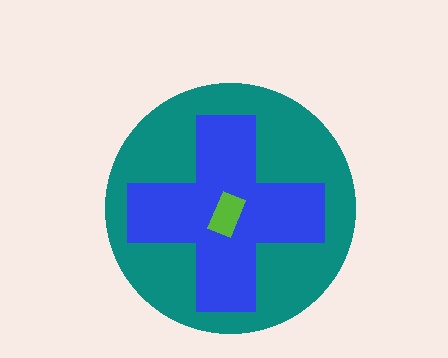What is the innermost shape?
The lime rectangle.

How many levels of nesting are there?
3.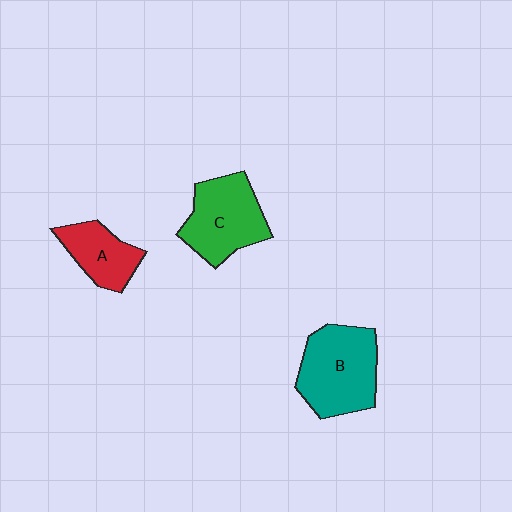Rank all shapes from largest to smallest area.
From largest to smallest: B (teal), C (green), A (red).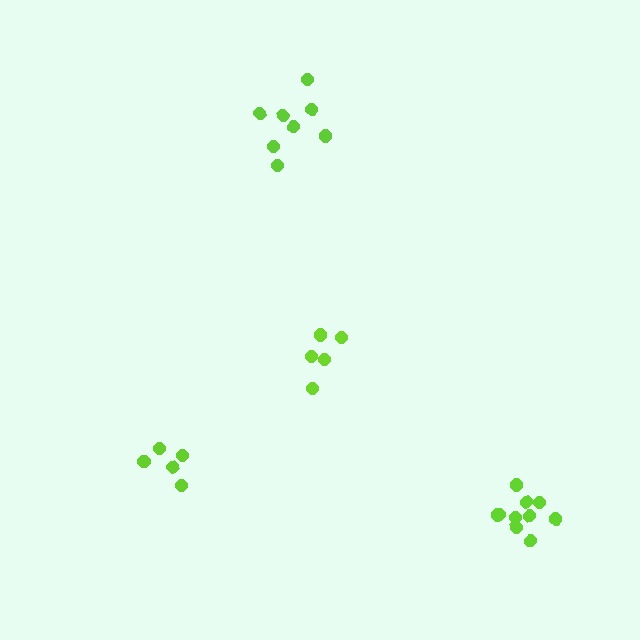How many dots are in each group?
Group 1: 5 dots, Group 2: 5 dots, Group 3: 10 dots, Group 4: 8 dots (28 total).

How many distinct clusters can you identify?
There are 4 distinct clusters.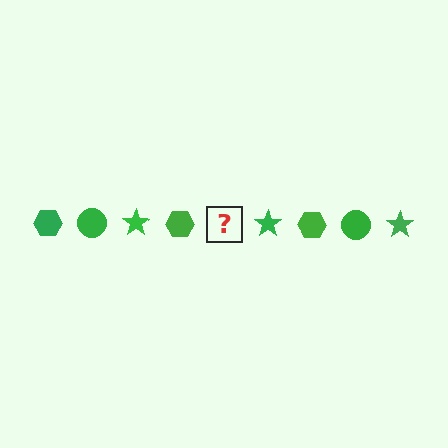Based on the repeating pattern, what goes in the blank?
The blank should be a green circle.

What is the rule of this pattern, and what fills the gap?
The rule is that the pattern cycles through hexagon, circle, star shapes in green. The gap should be filled with a green circle.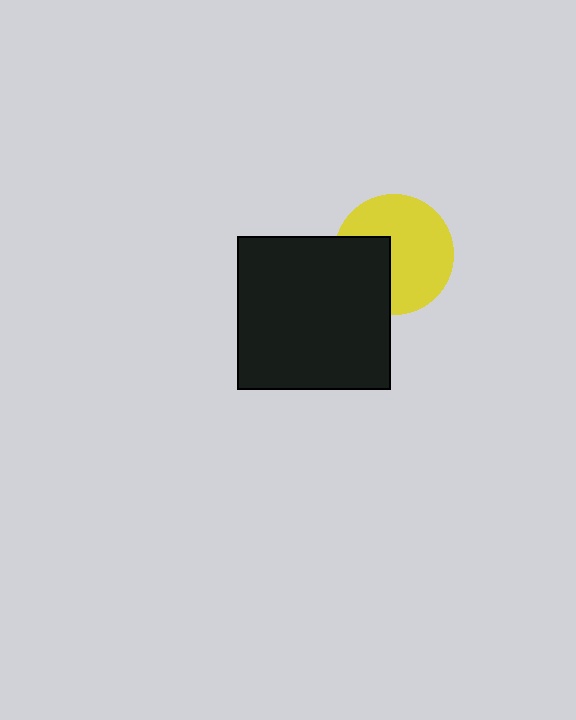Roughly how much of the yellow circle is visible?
Most of it is visible (roughly 67%).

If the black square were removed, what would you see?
You would see the complete yellow circle.